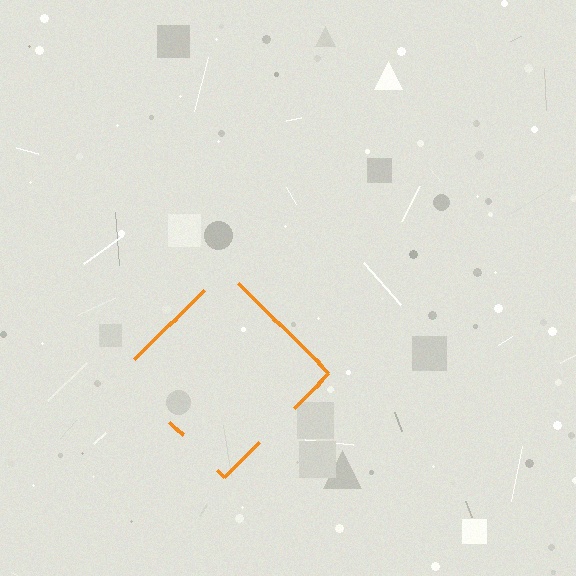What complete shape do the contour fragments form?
The contour fragments form a diamond.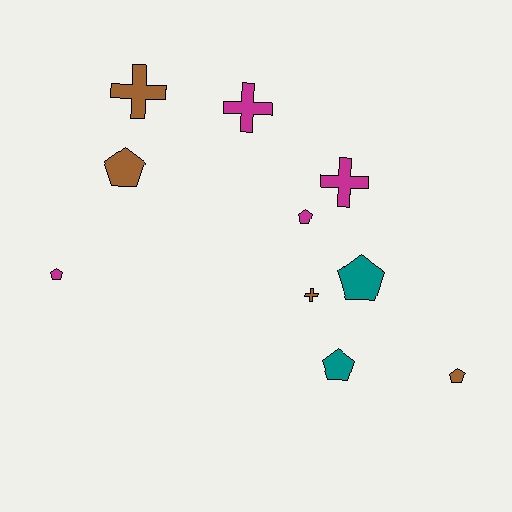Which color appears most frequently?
Magenta, with 4 objects.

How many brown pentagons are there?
There are 2 brown pentagons.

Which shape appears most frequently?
Pentagon, with 6 objects.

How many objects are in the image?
There are 10 objects.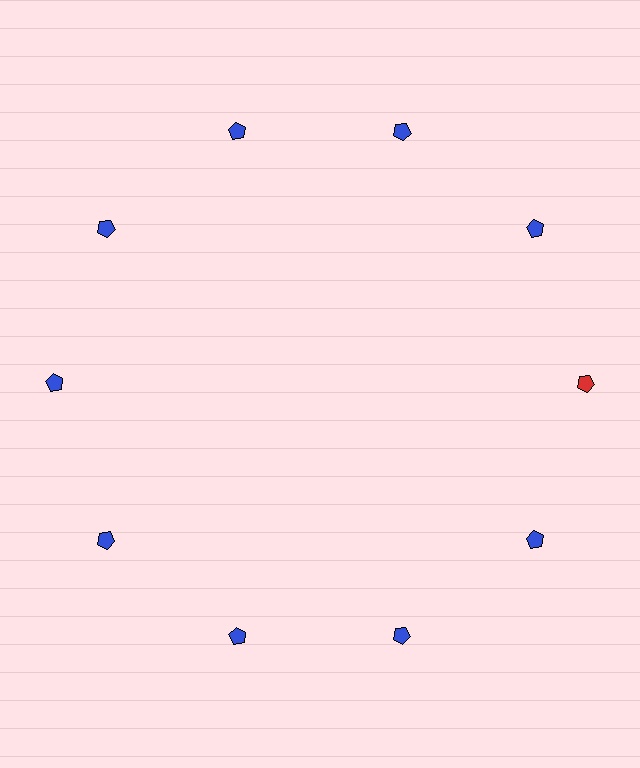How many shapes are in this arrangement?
There are 10 shapes arranged in a ring pattern.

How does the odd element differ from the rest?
It has a different color: red instead of blue.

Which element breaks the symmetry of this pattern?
The red pentagon at roughly the 3 o'clock position breaks the symmetry. All other shapes are blue pentagons.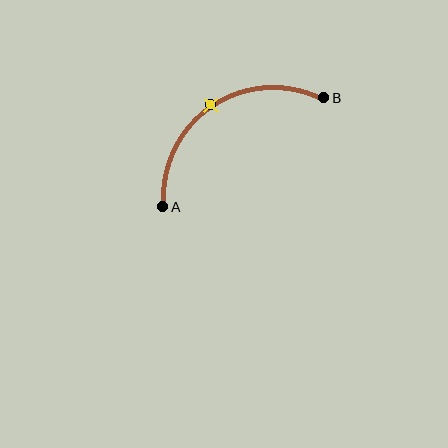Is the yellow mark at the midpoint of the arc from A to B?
Yes. The yellow mark lies on the arc at equal arc-length from both A and B — it is the arc midpoint.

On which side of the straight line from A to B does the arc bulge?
The arc bulges above and to the left of the straight line connecting A and B.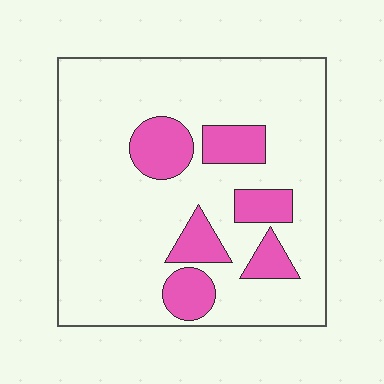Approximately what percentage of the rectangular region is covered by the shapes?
Approximately 20%.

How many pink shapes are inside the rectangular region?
6.